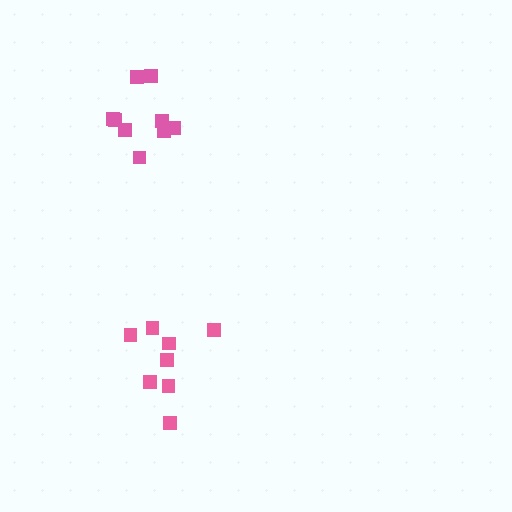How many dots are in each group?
Group 1: 8 dots, Group 2: 9 dots (17 total).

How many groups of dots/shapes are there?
There are 2 groups.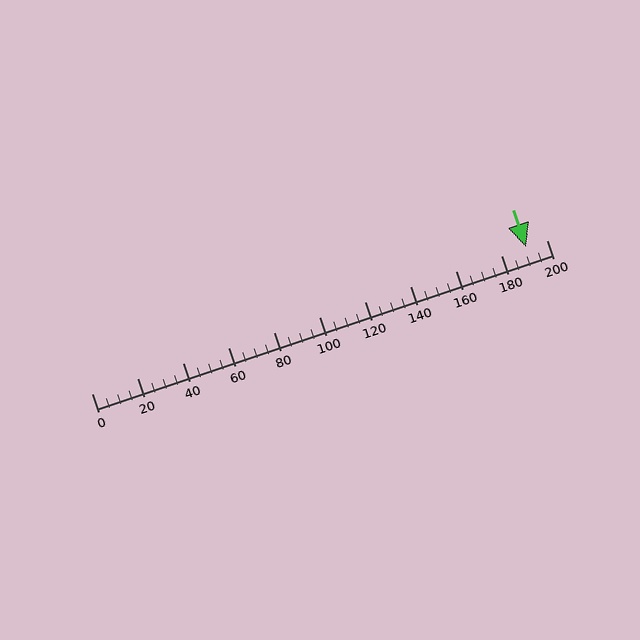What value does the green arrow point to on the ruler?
The green arrow points to approximately 191.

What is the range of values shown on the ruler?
The ruler shows values from 0 to 200.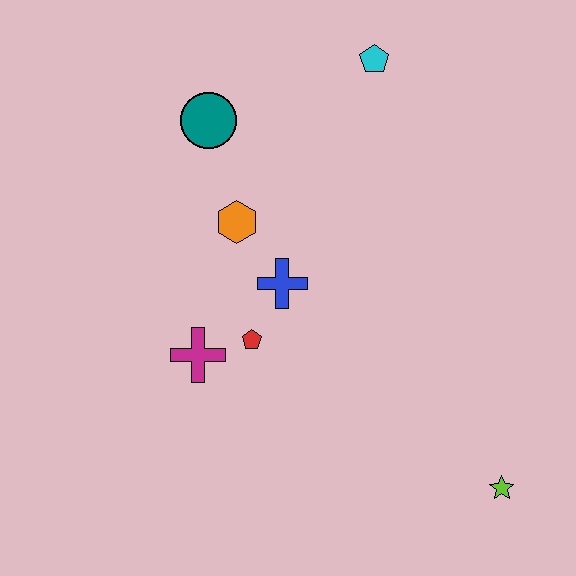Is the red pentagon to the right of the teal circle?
Yes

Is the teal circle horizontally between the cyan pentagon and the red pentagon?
No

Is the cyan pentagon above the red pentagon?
Yes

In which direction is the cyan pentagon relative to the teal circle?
The cyan pentagon is to the right of the teal circle.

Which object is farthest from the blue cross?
The lime star is farthest from the blue cross.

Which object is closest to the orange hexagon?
The blue cross is closest to the orange hexagon.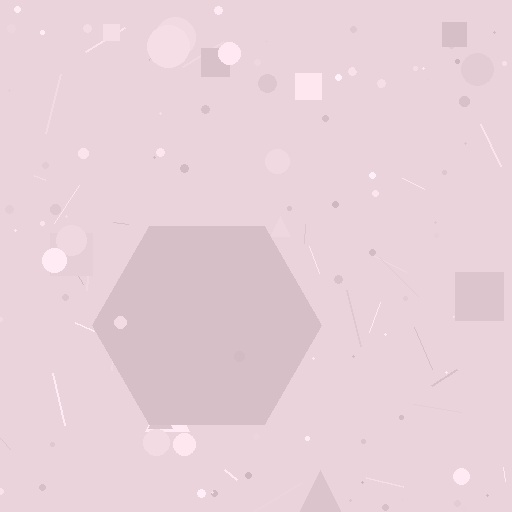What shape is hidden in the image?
A hexagon is hidden in the image.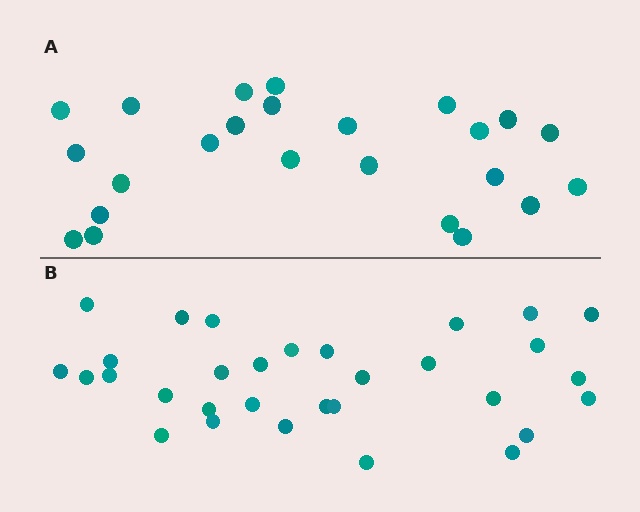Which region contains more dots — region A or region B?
Region B (the bottom region) has more dots.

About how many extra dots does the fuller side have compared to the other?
Region B has roughly 8 or so more dots than region A.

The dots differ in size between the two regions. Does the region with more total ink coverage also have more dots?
No. Region A has more total ink coverage because its dots are larger, but region B actually contains more individual dots. Total area can be misleading — the number of items is what matters here.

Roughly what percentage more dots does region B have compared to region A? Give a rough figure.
About 30% more.